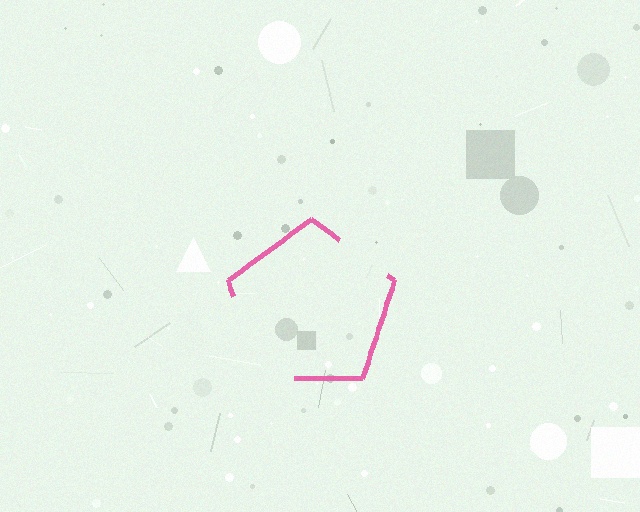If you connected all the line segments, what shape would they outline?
They would outline a pentagon.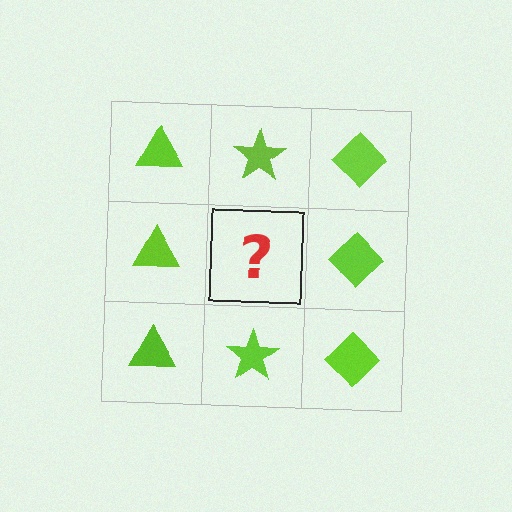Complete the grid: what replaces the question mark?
The question mark should be replaced with a lime star.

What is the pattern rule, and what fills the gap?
The rule is that each column has a consistent shape. The gap should be filled with a lime star.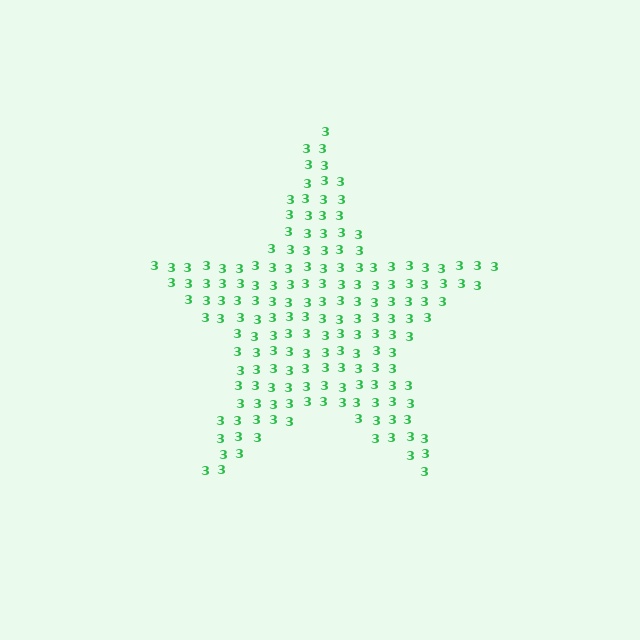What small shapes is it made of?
It is made of small digit 3's.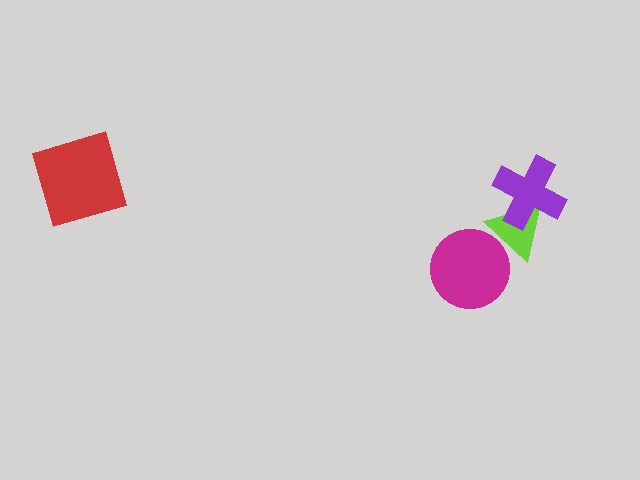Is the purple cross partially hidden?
No, no other shape covers it.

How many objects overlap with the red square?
0 objects overlap with the red square.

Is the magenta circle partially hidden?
Yes, it is partially covered by another shape.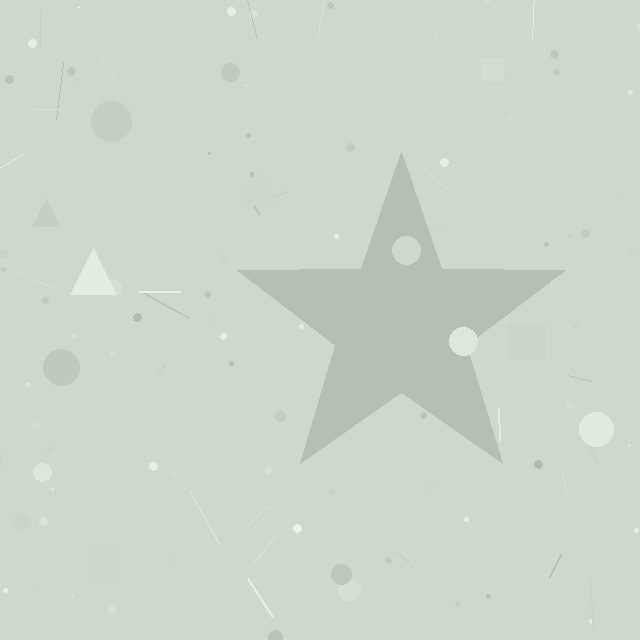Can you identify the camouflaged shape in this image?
The camouflaged shape is a star.